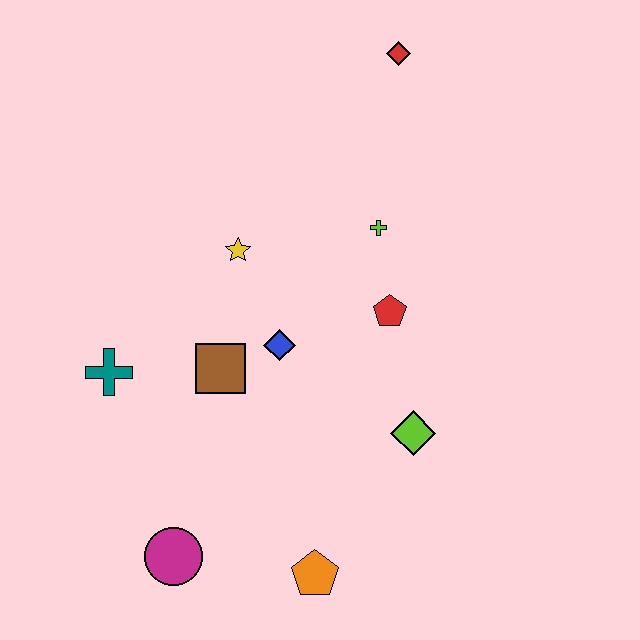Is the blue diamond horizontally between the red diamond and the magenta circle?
Yes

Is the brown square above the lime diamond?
Yes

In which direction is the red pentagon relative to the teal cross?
The red pentagon is to the right of the teal cross.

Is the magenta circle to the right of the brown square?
No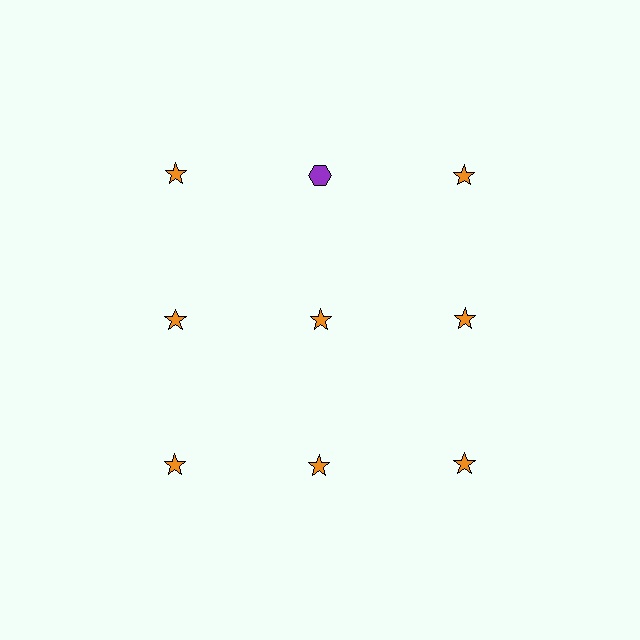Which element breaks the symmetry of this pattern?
The purple hexagon in the top row, second from left column breaks the symmetry. All other shapes are orange stars.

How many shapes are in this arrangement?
There are 9 shapes arranged in a grid pattern.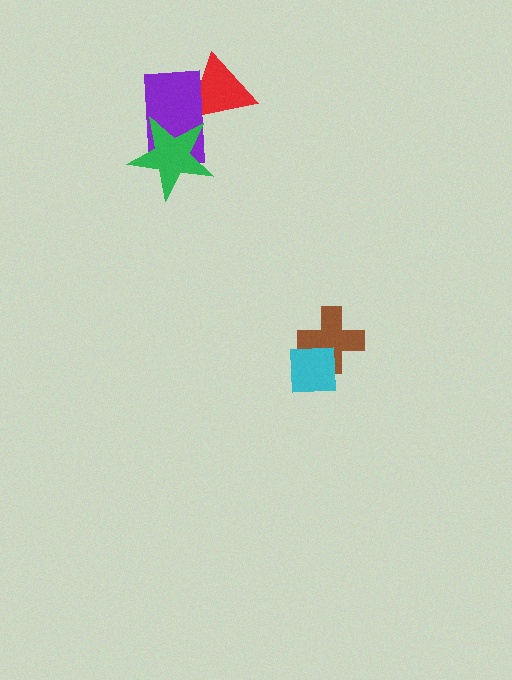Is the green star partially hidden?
No, no other shape covers it.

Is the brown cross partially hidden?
Yes, it is partially covered by another shape.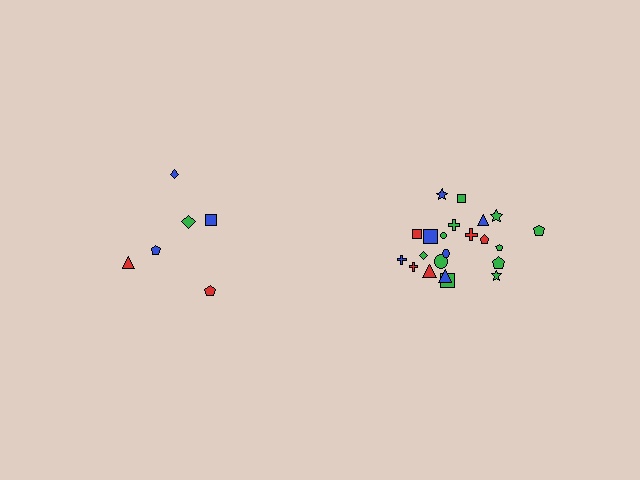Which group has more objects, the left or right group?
The right group.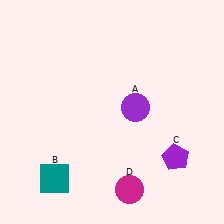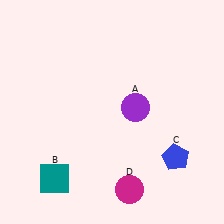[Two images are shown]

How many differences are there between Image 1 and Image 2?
There is 1 difference between the two images.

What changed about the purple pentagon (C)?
In Image 1, C is purple. In Image 2, it changed to blue.